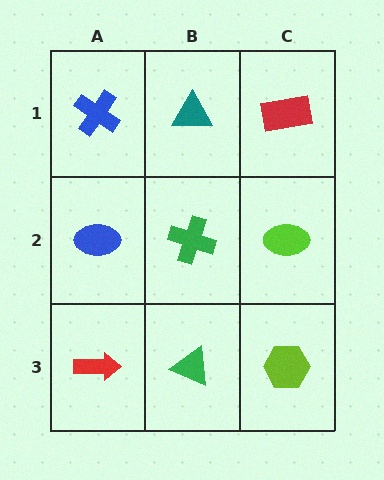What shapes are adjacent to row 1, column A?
A blue ellipse (row 2, column A), a teal triangle (row 1, column B).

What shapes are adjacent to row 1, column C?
A lime ellipse (row 2, column C), a teal triangle (row 1, column B).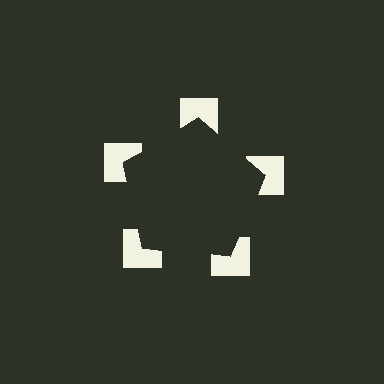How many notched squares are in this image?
There are 5 — one at each vertex of the illusory pentagon.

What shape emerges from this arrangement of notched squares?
An illusory pentagon — its edges are inferred from the aligned wedge cuts in the notched squares, not physically drawn.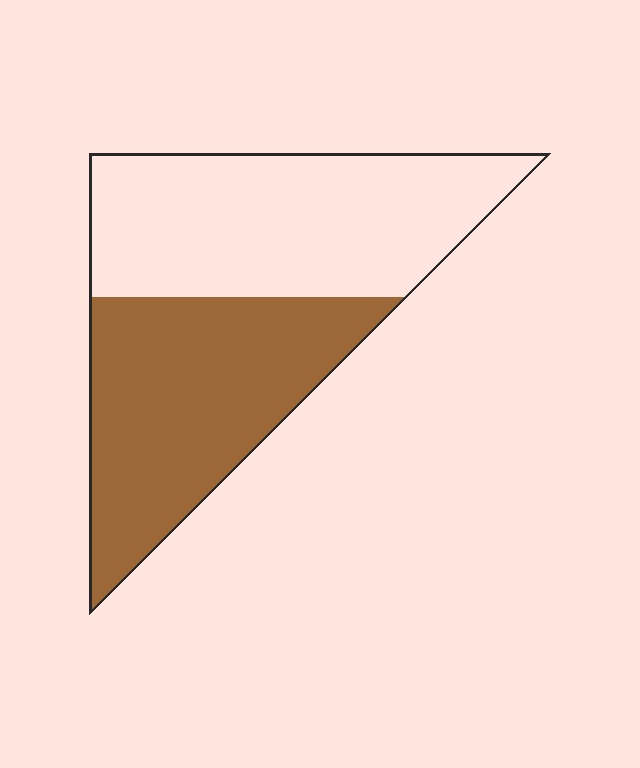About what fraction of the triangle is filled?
About one half (1/2).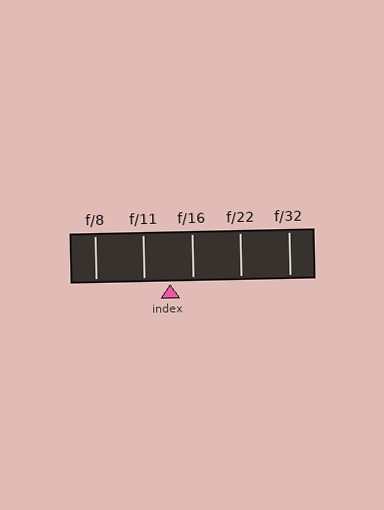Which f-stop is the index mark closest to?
The index mark is closest to f/16.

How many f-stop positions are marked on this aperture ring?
There are 5 f-stop positions marked.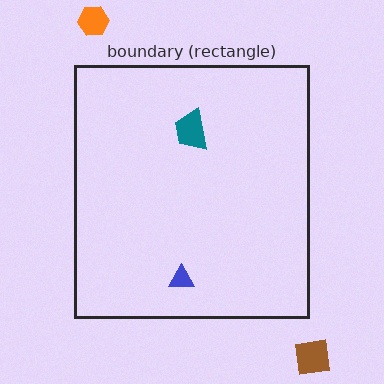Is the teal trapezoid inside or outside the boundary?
Inside.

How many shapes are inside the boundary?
2 inside, 2 outside.